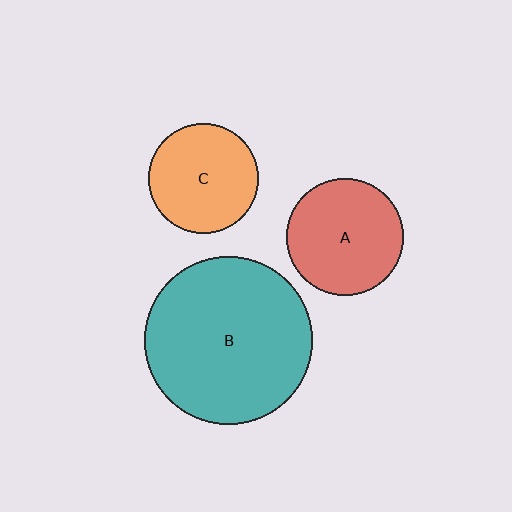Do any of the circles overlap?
No, none of the circles overlap.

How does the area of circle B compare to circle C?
Approximately 2.3 times.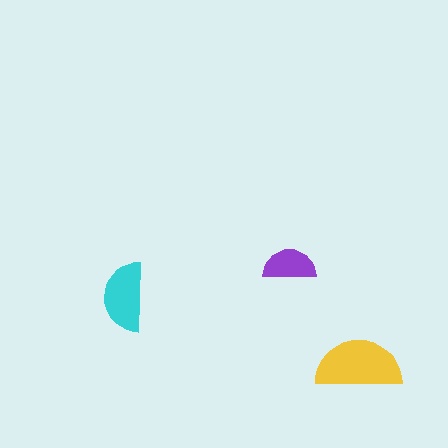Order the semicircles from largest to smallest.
the yellow one, the cyan one, the purple one.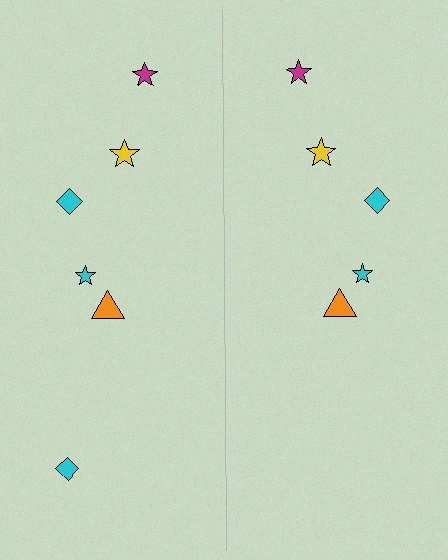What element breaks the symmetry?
A cyan diamond is missing from the right side.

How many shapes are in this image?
There are 11 shapes in this image.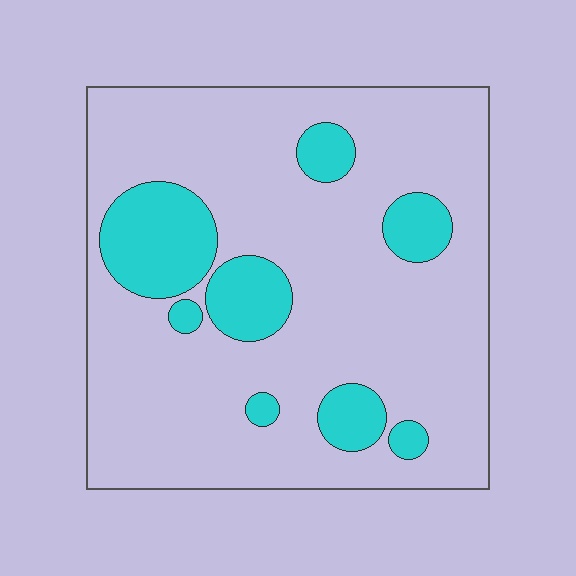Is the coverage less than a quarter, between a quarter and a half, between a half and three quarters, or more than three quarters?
Less than a quarter.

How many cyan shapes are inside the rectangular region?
8.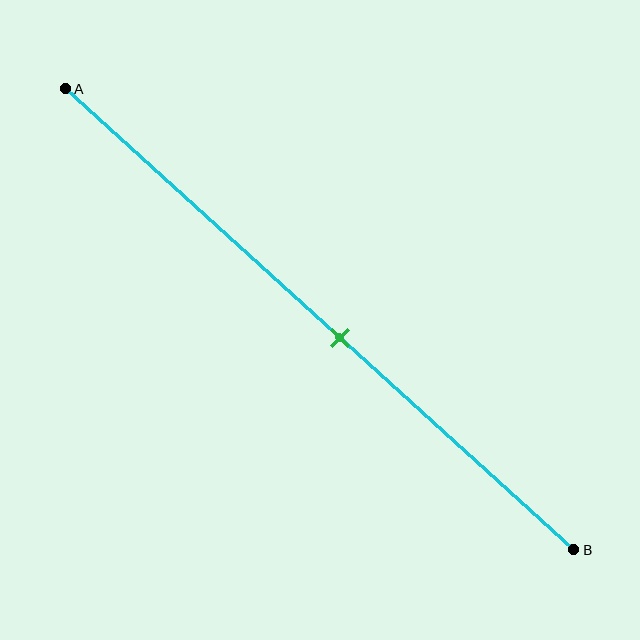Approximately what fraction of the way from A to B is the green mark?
The green mark is approximately 55% of the way from A to B.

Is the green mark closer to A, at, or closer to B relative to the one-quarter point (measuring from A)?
The green mark is closer to point B than the one-quarter point of segment AB.